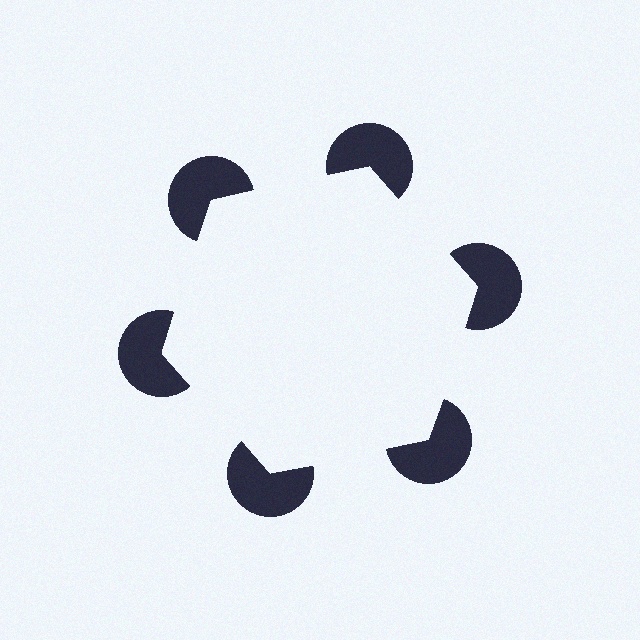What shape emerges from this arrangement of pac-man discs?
An illusory hexagon — its edges are inferred from the aligned wedge cuts in the pac-man discs, not physically drawn.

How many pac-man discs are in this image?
There are 6 — one at each vertex of the illusory hexagon.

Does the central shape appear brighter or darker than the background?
It typically appears slightly brighter than the background, even though no actual brightness change is drawn.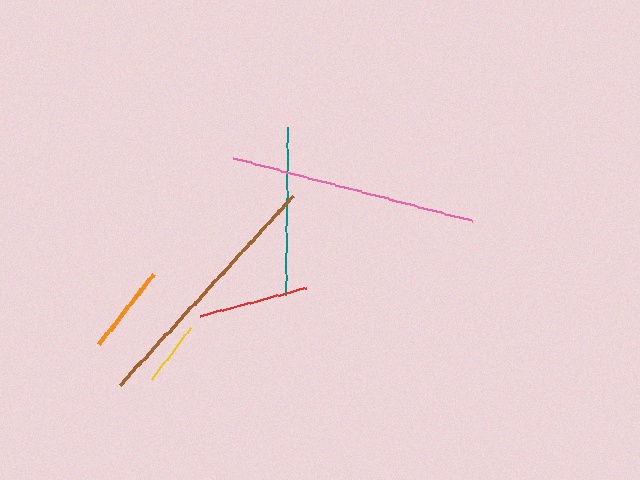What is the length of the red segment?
The red segment is approximately 109 pixels long.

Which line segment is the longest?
The brown line is the longest at approximately 255 pixels.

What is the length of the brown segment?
The brown segment is approximately 255 pixels long.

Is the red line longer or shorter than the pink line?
The pink line is longer than the red line.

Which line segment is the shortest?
The yellow line is the shortest at approximately 65 pixels.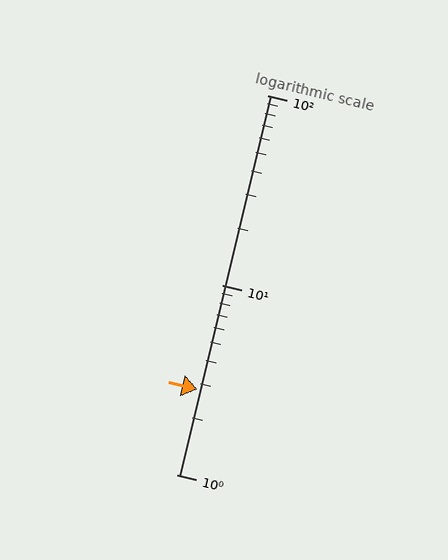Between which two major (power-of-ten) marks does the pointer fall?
The pointer is between 1 and 10.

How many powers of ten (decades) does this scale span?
The scale spans 2 decades, from 1 to 100.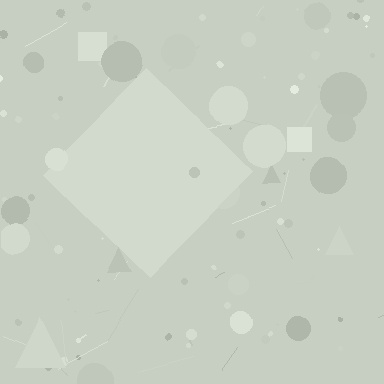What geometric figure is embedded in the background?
A diamond is embedded in the background.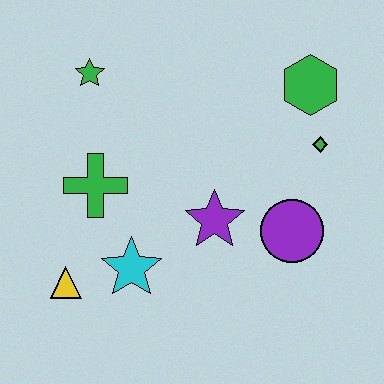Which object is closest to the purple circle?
The purple star is closest to the purple circle.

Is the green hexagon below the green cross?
No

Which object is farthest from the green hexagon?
The yellow triangle is farthest from the green hexagon.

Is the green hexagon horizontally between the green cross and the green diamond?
Yes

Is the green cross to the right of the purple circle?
No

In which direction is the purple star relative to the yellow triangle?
The purple star is to the right of the yellow triangle.